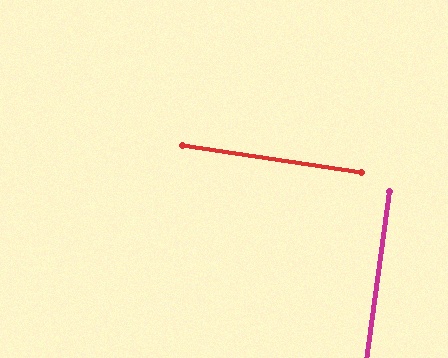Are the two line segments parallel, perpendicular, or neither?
Perpendicular — they meet at approximately 89°.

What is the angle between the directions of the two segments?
Approximately 89 degrees.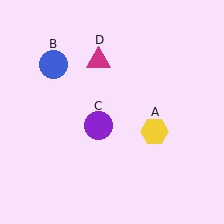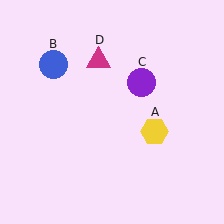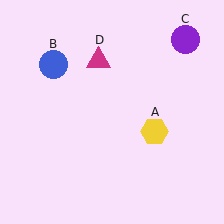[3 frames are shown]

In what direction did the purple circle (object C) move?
The purple circle (object C) moved up and to the right.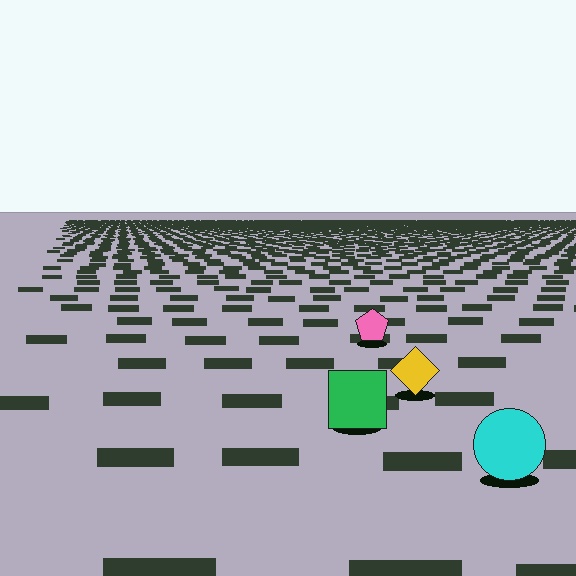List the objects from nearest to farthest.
From nearest to farthest: the cyan circle, the green square, the yellow diamond, the pink pentagon.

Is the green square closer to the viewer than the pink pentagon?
Yes. The green square is closer — you can tell from the texture gradient: the ground texture is coarser near it.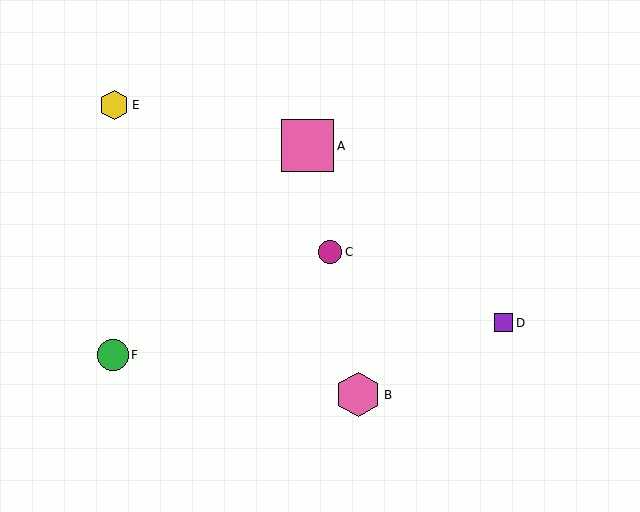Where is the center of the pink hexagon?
The center of the pink hexagon is at (358, 395).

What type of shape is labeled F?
Shape F is a green circle.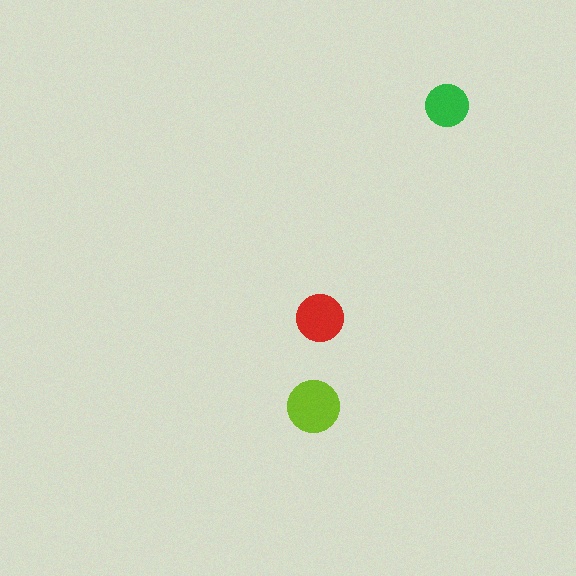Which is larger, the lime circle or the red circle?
The lime one.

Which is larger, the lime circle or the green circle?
The lime one.